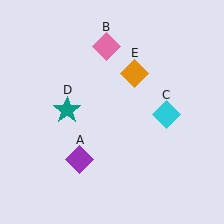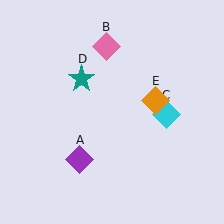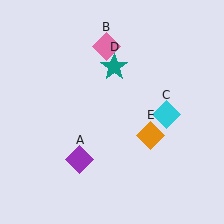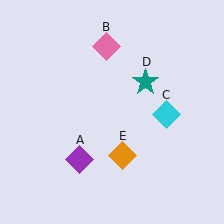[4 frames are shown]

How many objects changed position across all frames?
2 objects changed position: teal star (object D), orange diamond (object E).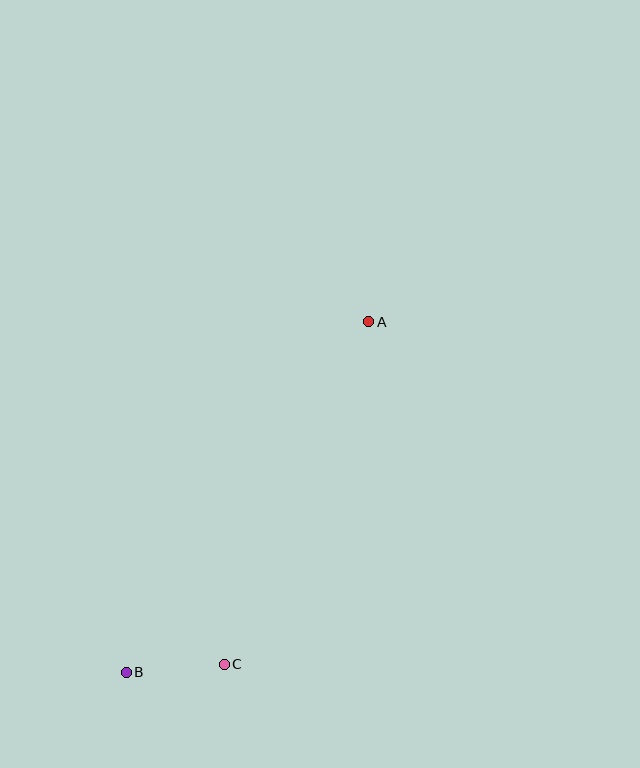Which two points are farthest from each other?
Points A and B are farthest from each other.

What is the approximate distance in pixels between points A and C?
The distance between A and C is approximately 372 pixels.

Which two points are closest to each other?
Points B and C are closest to each other.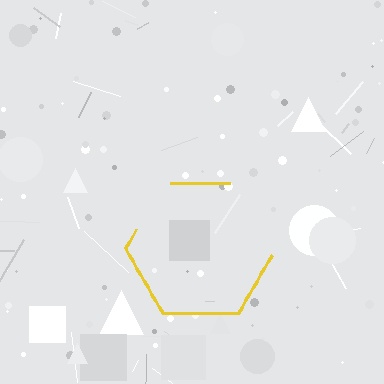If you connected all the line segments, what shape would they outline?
They would outline a hexagon.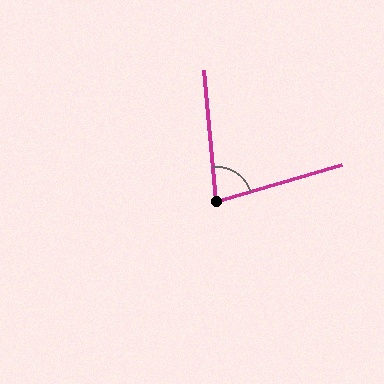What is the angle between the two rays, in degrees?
Approximately 79 degrees.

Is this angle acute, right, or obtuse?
It is acute.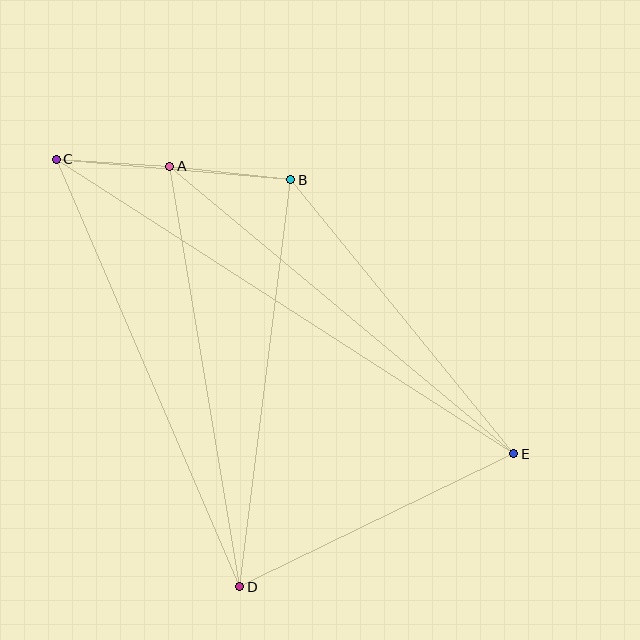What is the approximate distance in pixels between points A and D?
The distance between A and D is approximately 427 pixels.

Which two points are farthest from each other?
Points C and E are farthest from each other.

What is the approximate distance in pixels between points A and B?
The distance between A and B is approximately 122 pixels.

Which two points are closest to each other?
Points A and C are closest to each other.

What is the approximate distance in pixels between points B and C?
The distance between B and C is approximately 235 pixels.